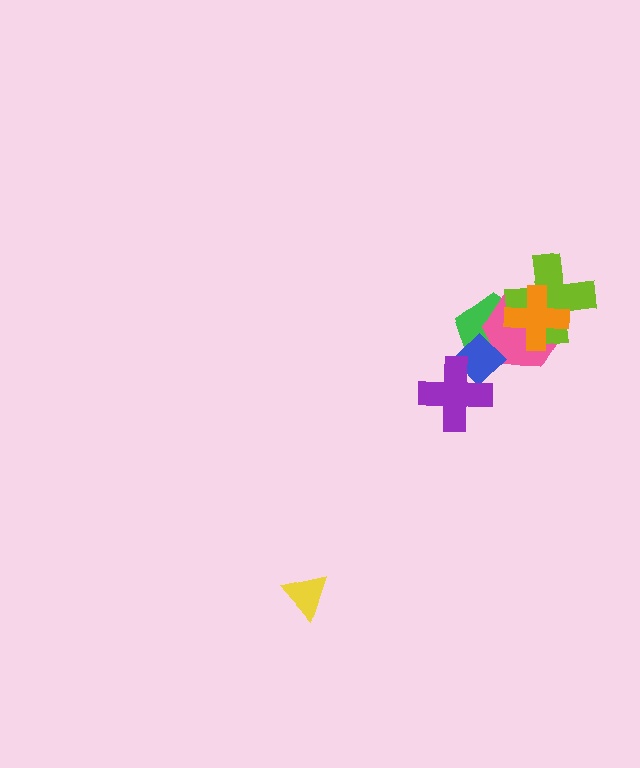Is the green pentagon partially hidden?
Yes, it is partially covered by another shape.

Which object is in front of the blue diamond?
The purple cross is in front of the blue diamond.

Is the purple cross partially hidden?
No, no other shape covers it.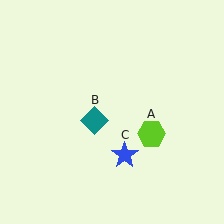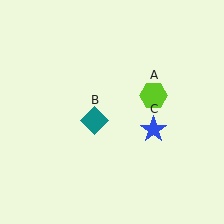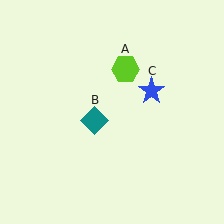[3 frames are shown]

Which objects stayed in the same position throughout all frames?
Teal diamond (object B) remained stationary.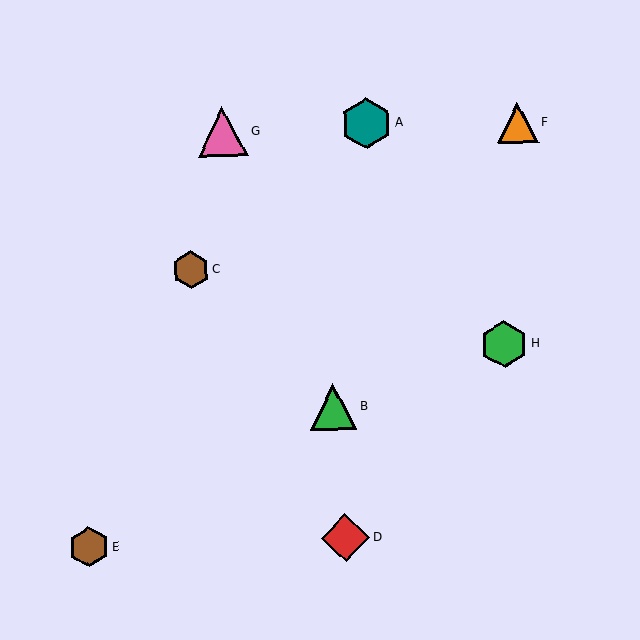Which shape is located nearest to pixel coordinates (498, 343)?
The green hexagon (labeled H) at (504, 344) is nearest to that location.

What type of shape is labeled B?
Shape B is a green triangle.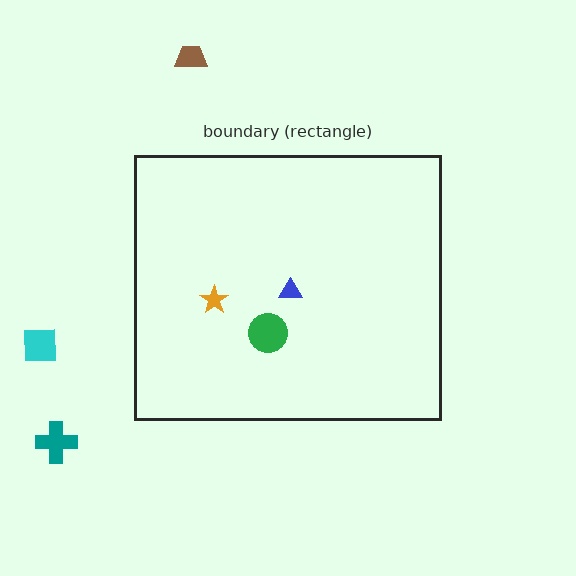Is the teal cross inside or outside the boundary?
Outside.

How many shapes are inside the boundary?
3 inside, 3 outside.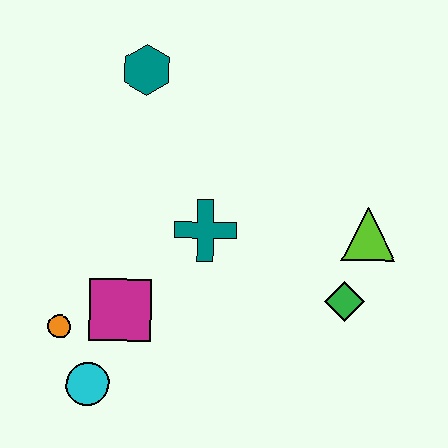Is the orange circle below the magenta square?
Yes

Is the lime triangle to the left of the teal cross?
No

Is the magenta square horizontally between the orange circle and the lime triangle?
Yes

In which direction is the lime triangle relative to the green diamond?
The lime triangle is above the green diamond.